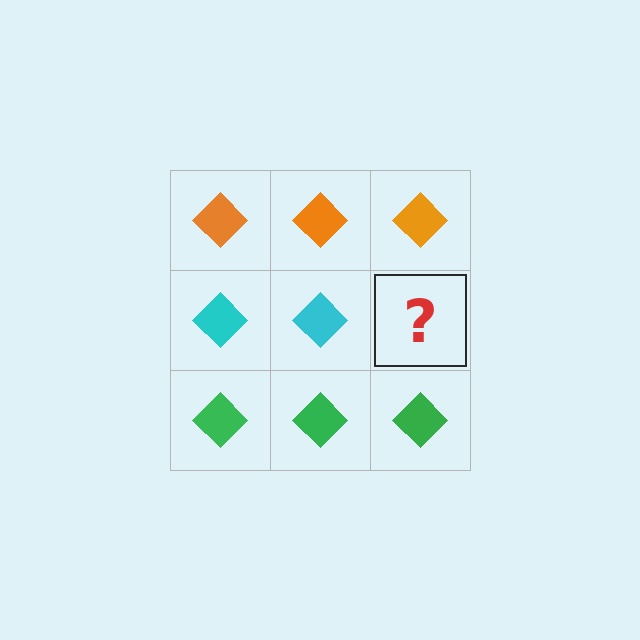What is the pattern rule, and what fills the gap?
The rule is that each row has a consistent color. The gap should be filled with a cyan diamond.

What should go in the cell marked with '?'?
The missing cell should contain a cyan diamond.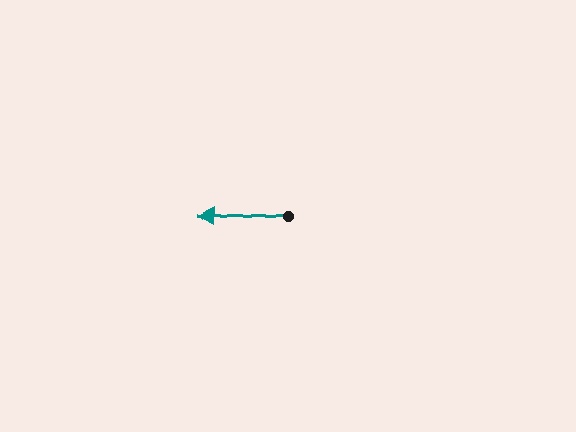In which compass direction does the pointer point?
West.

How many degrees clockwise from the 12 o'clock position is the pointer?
Approximately 273 degrees.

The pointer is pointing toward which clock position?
Roughly 9 o'clock.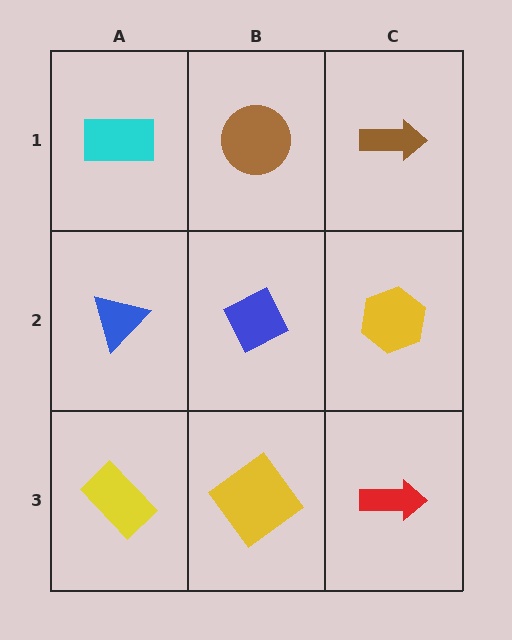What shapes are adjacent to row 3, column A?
A blue triangle (row 2, column A), a yellow diamond (row 3, column B).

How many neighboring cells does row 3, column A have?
2.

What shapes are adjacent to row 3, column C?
A yellow hexagon (row 2, column C), a yellow diamond (row 3, column B).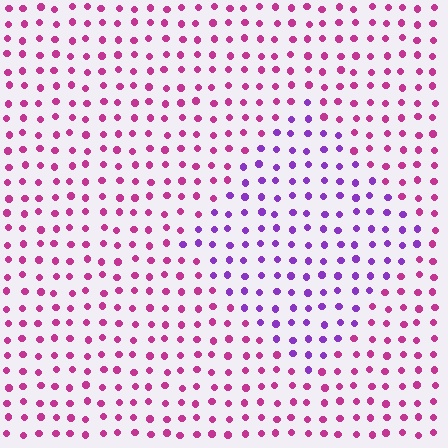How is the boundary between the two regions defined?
The boundary is defined purely by a slight shift in hue (about 45 degrees). Spacing, size, and orientation are identical on both sides.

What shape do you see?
I see a diamond.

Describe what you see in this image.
The image is filled with small magenta elements in a uniform arrangement. A diamond-shaped region is visible where the elements are tinted to a slightly different hue, forming a subtle color boundary.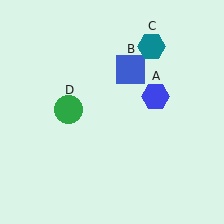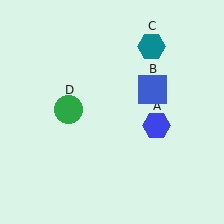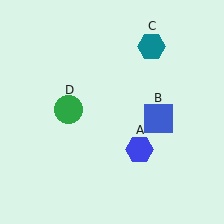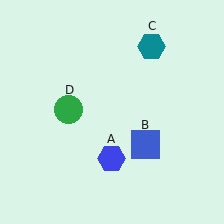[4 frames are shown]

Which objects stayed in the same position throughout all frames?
Teal hexagon (object C) and green circle (object D) remained stationary.